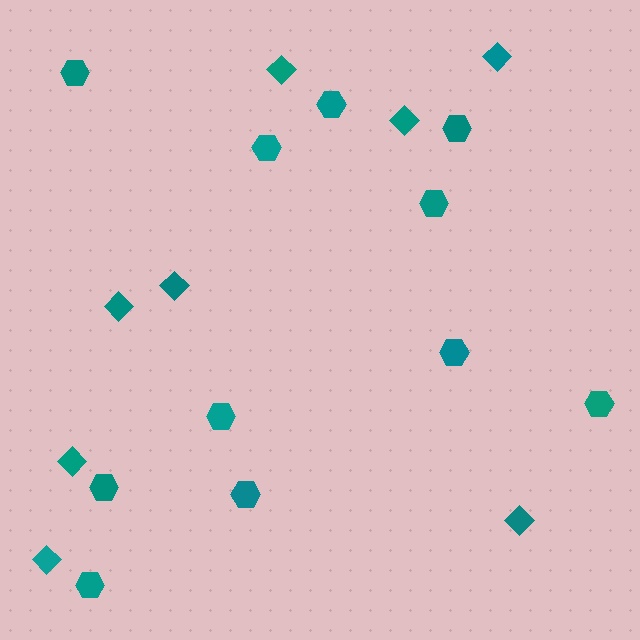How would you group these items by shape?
There are 2 groups: one group of diamonds (8) and one group of hexagons (11).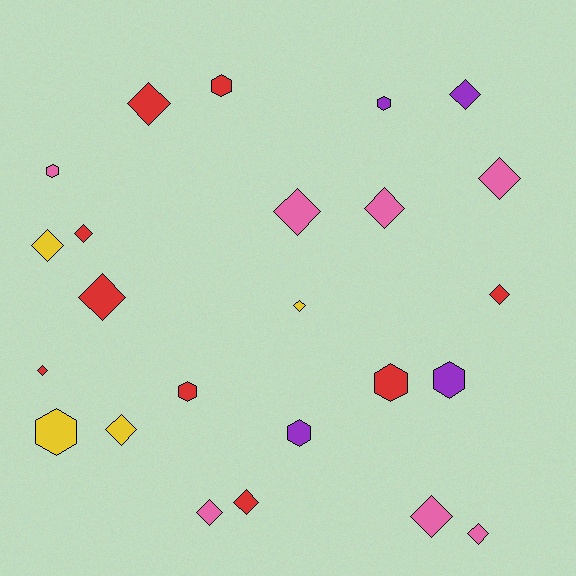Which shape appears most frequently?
Diamond, with 16 objects.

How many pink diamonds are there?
There are 6 pink diamonds.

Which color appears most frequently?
Red, with 9 objects.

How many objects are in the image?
There are 24 objects.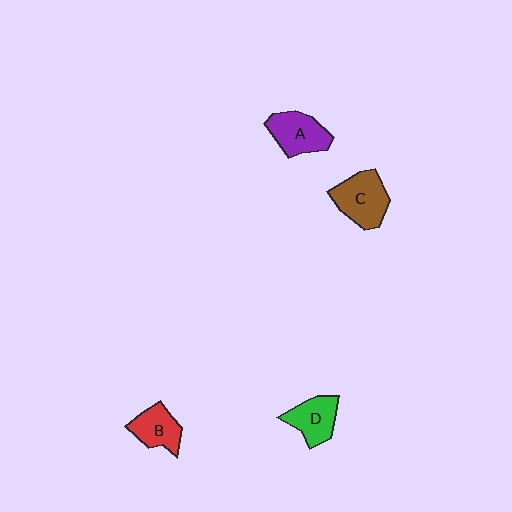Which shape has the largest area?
Shape C (brown).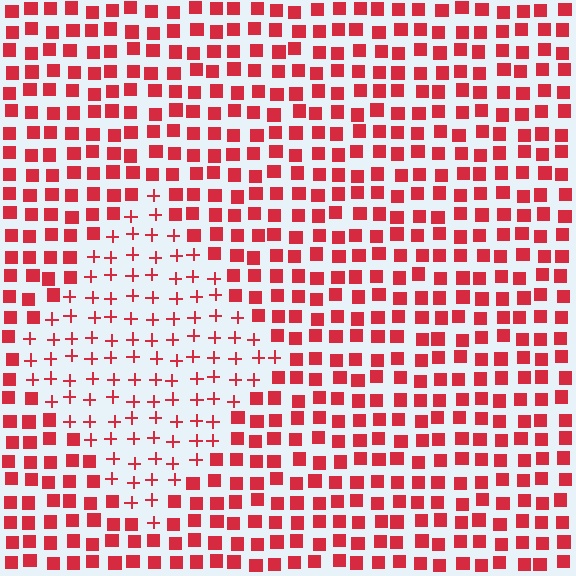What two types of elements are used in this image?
The image uses plus signs inside the diamond region and squares outside it.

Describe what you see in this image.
The image is filled with small red elements arranged in a uniform grid. A diamond-shaped region contains plus signs, while the surrounding area contains squares. The boundary is defined purely by the change in element shape.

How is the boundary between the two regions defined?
The boundary is defined by a change in element shape: plus signs inside vs. squares outside. All elements share the same color and spacing.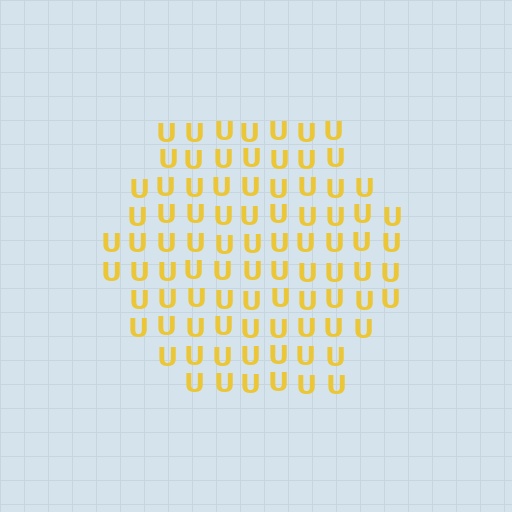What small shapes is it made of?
It is made of small letter U's.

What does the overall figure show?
The overall figure shows a hexagon.